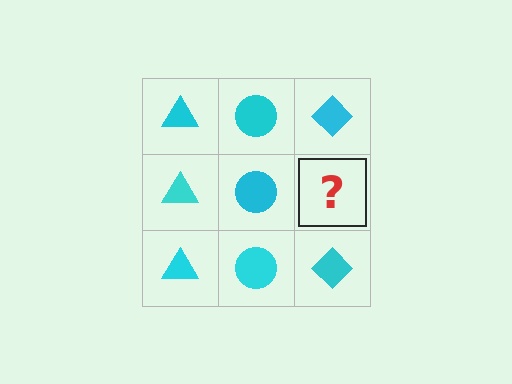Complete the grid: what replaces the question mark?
The question mark should be replaced with a cyan diamond.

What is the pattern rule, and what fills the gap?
The rule is that each column has a consistent shape. The gap should be filled with a cyan diamond.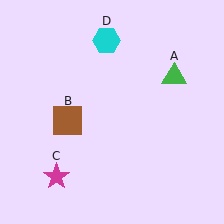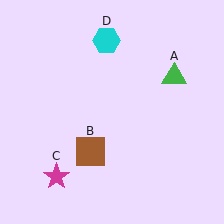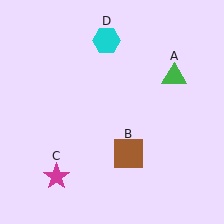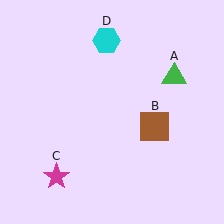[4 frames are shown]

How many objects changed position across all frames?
1 object changed position: brown square (object B).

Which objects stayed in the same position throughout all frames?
Green triangle (object A) and magenta star (object C) and cyan hexagon (object D) remained stationary.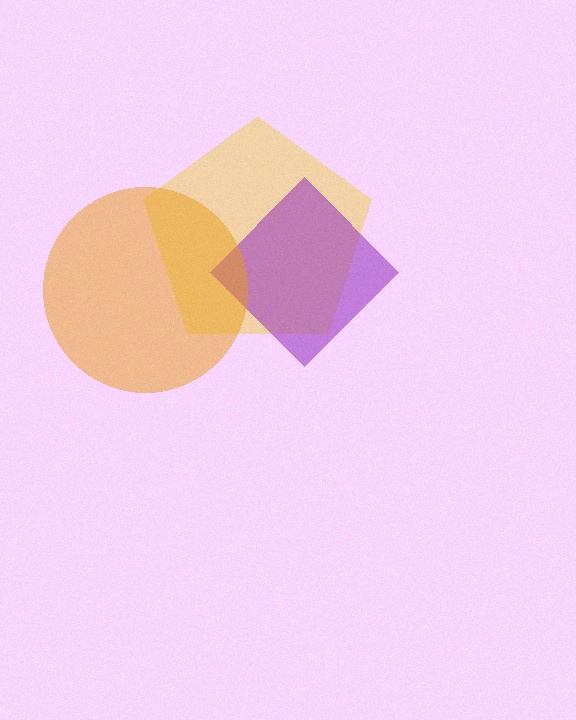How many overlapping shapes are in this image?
There are 3 overlapping shapes in the image.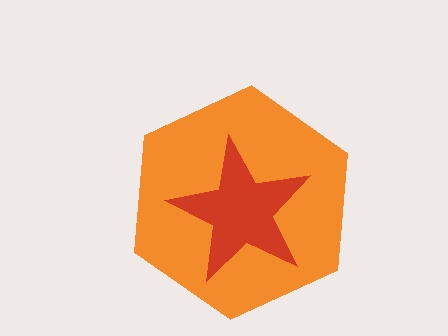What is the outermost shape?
The orange hexagon.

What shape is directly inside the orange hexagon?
The red star.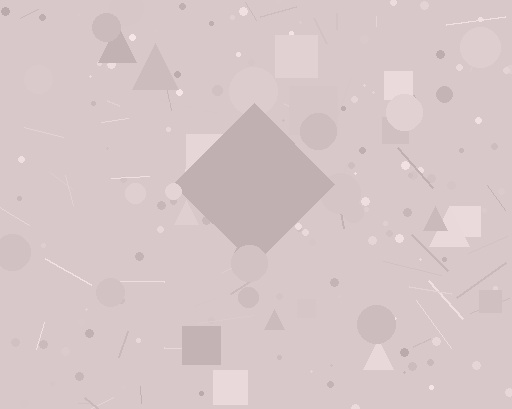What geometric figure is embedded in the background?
A diamond is embedded in the background.